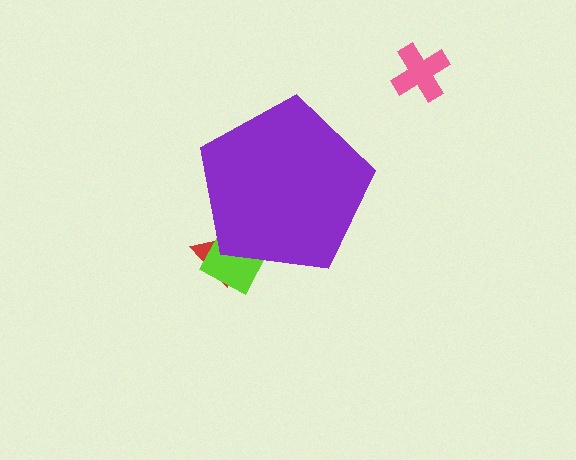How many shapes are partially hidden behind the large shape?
2 shapes are partially hidden.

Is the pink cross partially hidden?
No, the pink cross is fully visible.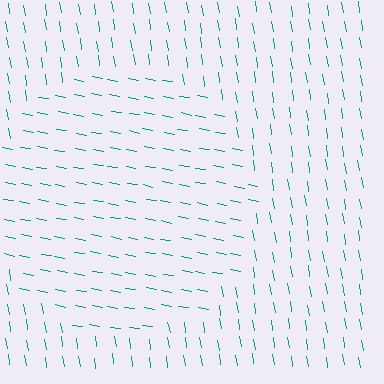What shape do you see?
I see a circle.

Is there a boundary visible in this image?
Yes, there is a texture boundary formed by a change in line orientation.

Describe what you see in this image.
The image is filled with small teal line segments. A circle region in the image has lines oriented differently from the surrounding lines, creating a visible texture boundary.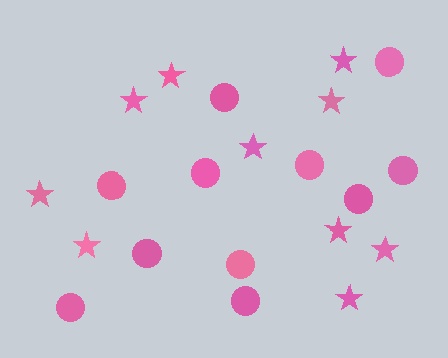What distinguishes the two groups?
There are 2 groups: one group of circles (11) and one group of stars (10).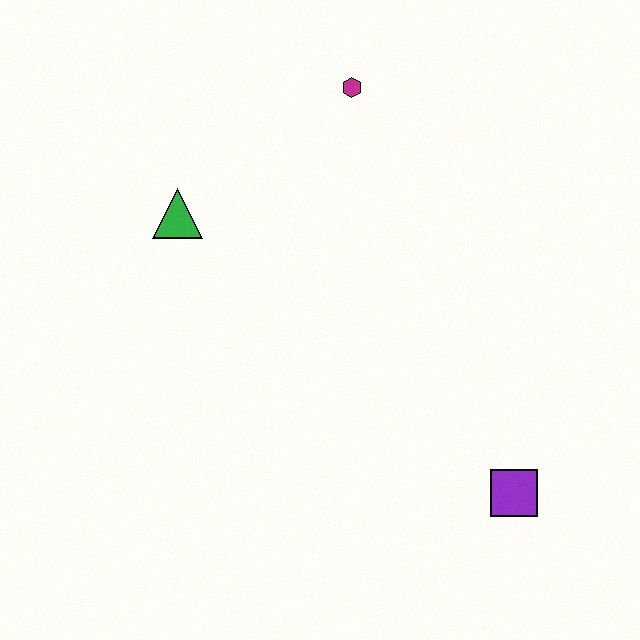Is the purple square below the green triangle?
Yes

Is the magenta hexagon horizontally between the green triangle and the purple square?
Yes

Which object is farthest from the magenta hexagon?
The purple square is farthest from the magenta hexagon.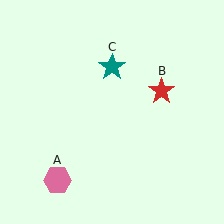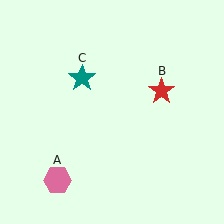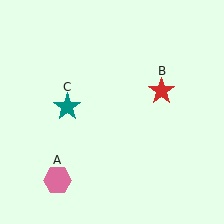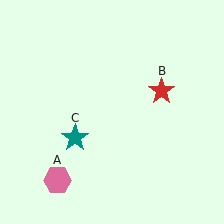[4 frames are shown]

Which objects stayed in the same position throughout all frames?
Pink hexagon (object A) and red star (object B) remained stationary.